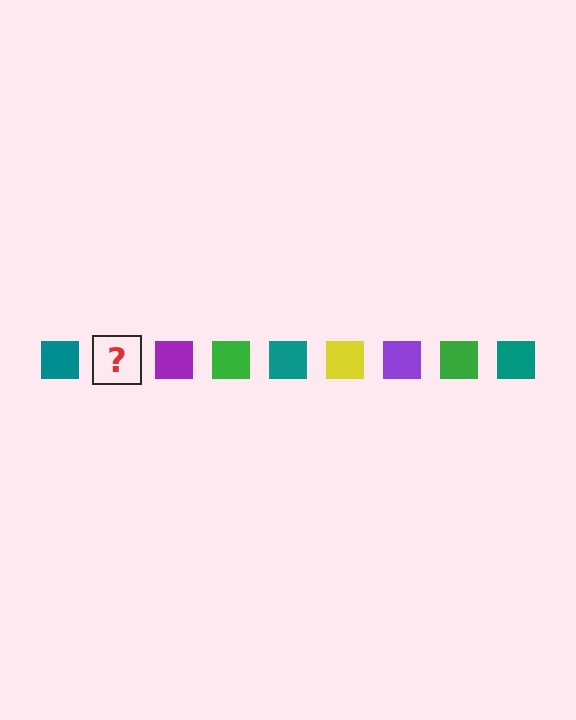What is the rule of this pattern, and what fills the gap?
The rule is that the pattern cycles through teal, yellow, purple, green squares. The gap should be filled with a yellow square.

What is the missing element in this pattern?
The missing element is a yellow square.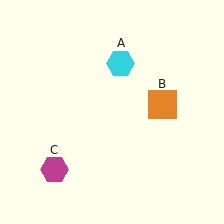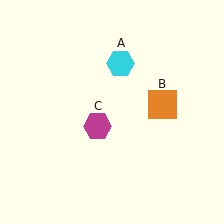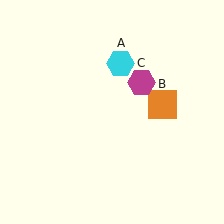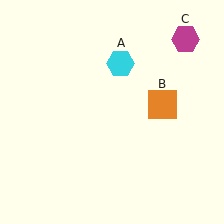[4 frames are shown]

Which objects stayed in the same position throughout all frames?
Cyan hexagon (object A) and orange square (object B) remained stationary.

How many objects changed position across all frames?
1 object changed position: magenta hexagon (object C).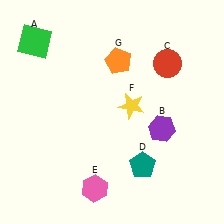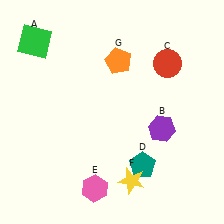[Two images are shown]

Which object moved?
The yellow star (F) moved down.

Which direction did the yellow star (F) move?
The yellow star (F) moved down.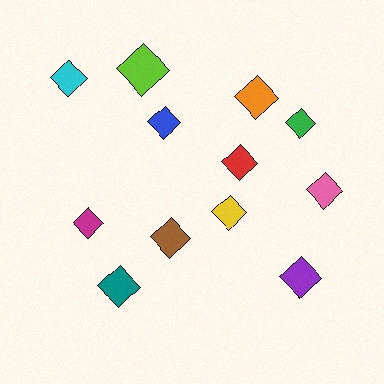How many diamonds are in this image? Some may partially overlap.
There are 12 diamonds.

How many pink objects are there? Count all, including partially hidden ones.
There is 1 pink object.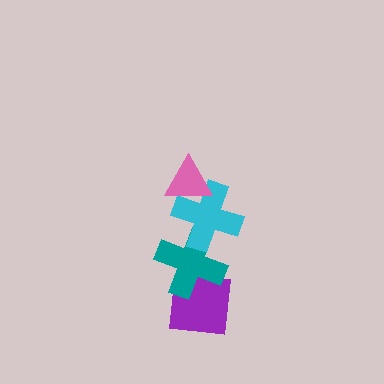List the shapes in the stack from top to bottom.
From top to bottom: the pink triangle, the cyan cross, the teal cross, the purple square.